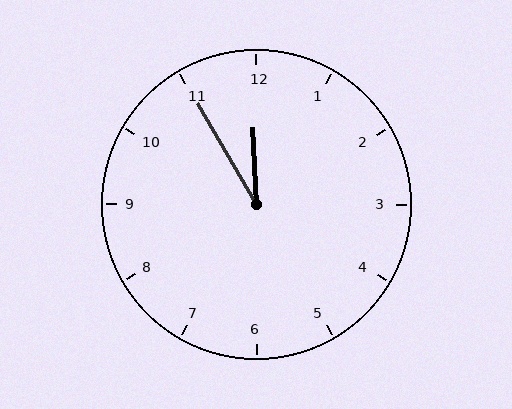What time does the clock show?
11:55.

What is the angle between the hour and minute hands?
Approximately 28 degrees.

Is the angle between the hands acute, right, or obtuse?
It is acute.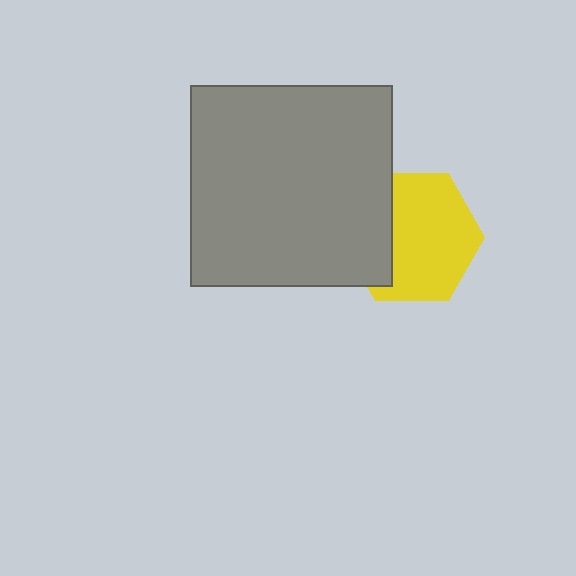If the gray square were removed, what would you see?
You would see the complete yellow hexagon.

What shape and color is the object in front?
The object in front is a gray square.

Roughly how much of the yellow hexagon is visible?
Most of it is visible (roughly 69%).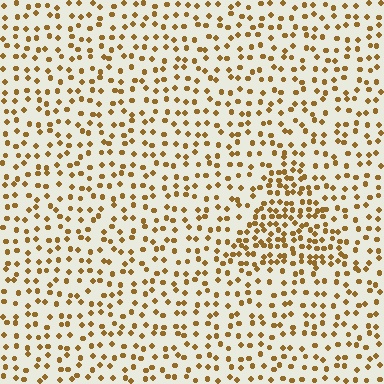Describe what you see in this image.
The image contains small brown elements arranged at two different densities. A triangle-shaped region is visible where the elements are more densely packed than the surrounding area.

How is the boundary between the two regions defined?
The boundary is defined by a change in element density (approximately 2.0x ratio). All elements are the same color, size, and shape.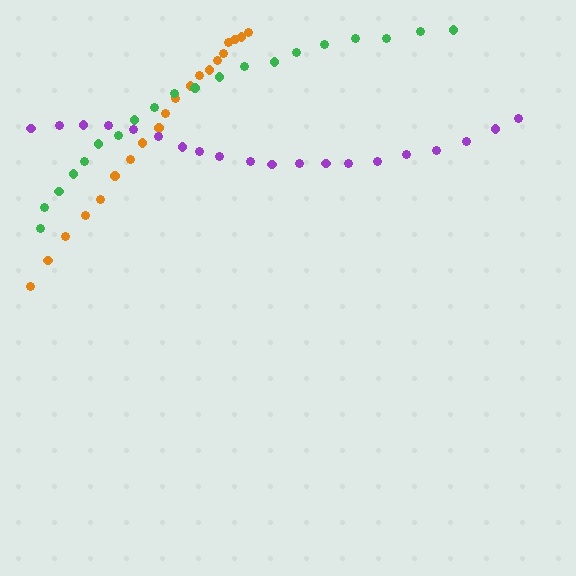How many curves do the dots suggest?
There are 3 distinct paths.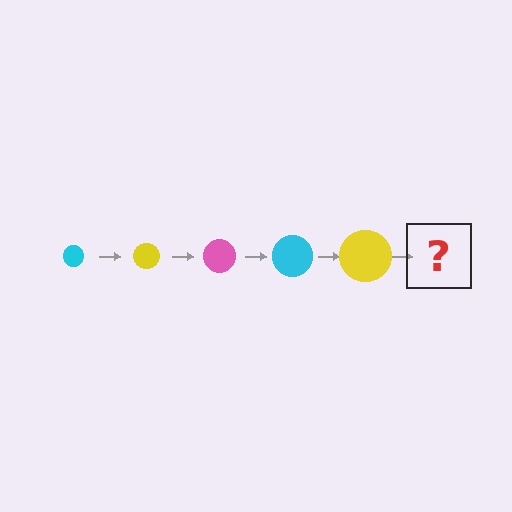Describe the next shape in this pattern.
It should be a pink circle, larger than the previous one.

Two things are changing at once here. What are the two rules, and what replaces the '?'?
The two rules are that the circle grows larger each step and the color cycles through cyan, yellow, and pink. The '?' should be a pink circle, larger than the previous one.